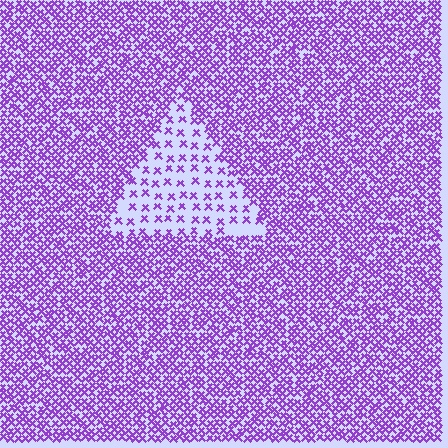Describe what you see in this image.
The image contains small purple elements arranged at two different densities. A triangle-shaped region is visible where the elements are less densely packed than the surrounding area.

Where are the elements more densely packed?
The elements are more densely packed outside the triangle boundary.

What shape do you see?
I see a triangle.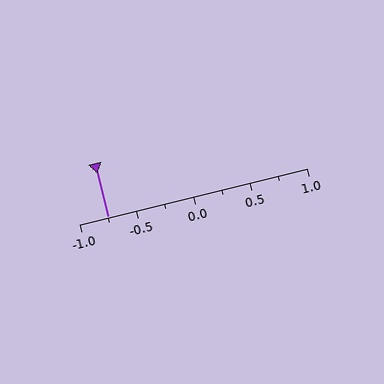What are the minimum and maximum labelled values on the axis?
The axis runs from -1.0 to 1.0.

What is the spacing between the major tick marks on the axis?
The major ticks are spaced 0.5 apart.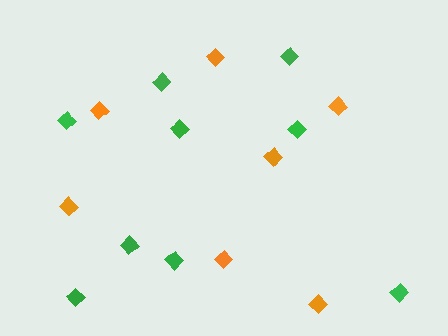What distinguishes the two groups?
There are 2 groups: one group of orange diamonds (7) and one group of green diamonds (9).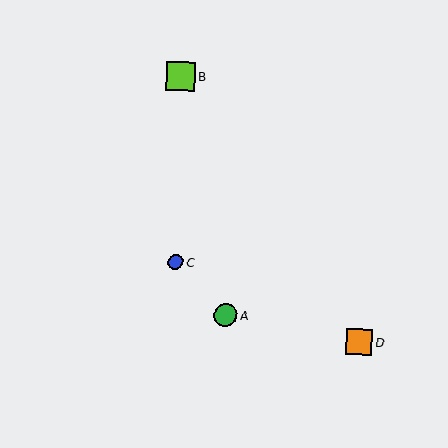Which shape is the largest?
The lime square (labeled B) is the largest.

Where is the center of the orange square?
The center of the orange square is at (359, 342).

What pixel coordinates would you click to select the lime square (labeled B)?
Click at (180, 76) to select the lime square B.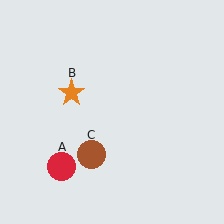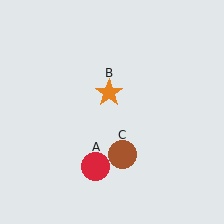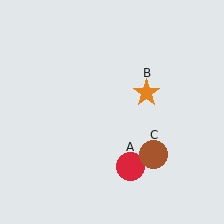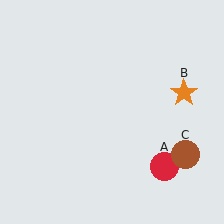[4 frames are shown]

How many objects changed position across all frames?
3 objects changed position: red circle (object A), orange star (object B), brown circle (object C).